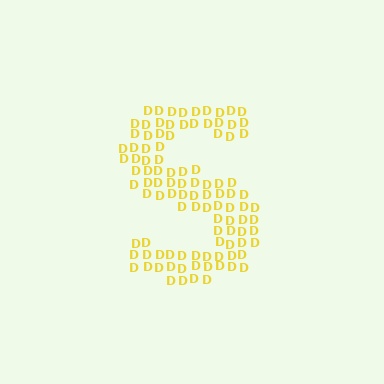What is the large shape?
The large shape is the letter S.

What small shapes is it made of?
It is made of small letter D's.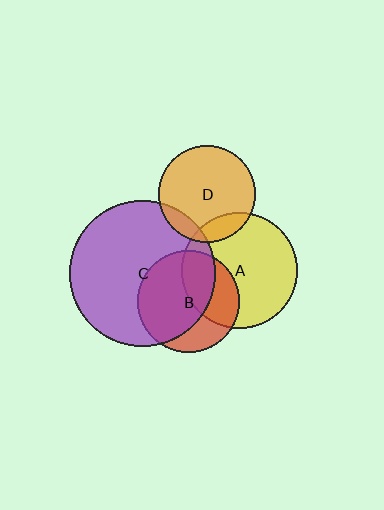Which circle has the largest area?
Circle C (purple).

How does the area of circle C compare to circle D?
Approximately 2.3 times.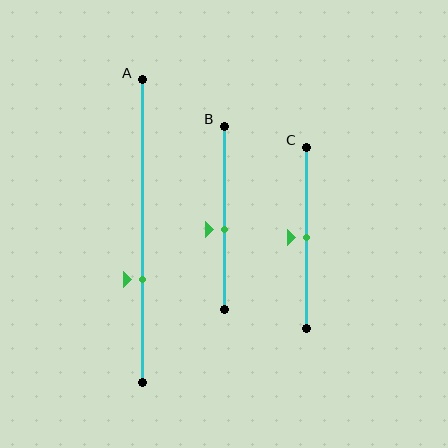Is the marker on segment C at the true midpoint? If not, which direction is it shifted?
Yes, the marker on segment C is at the true midpoint.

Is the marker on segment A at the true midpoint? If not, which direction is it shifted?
No, the marker on segment A is shifted downward by about 16% of the segment length.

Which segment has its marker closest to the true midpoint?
Segment C has its marker closest to the true midpoint.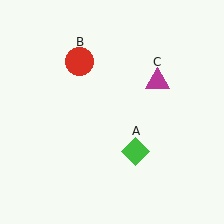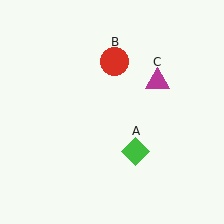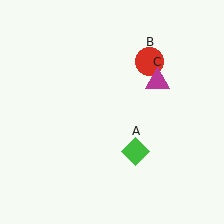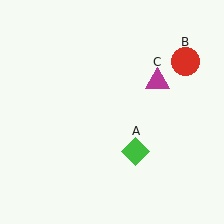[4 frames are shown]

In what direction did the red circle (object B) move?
The red circle (object B) moved right.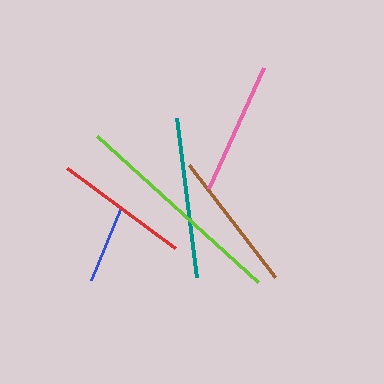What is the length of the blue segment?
The blue segment is approximately 79 pixels long.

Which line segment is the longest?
The lime line is the longest at approximately 218 pixels.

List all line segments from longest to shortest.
From longest to shortest: lime, teal, brown, red, pink, blue.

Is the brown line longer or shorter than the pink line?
The brown line is longer than the pink line.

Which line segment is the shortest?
The blue line is the shortest at approximately 79 pixels.